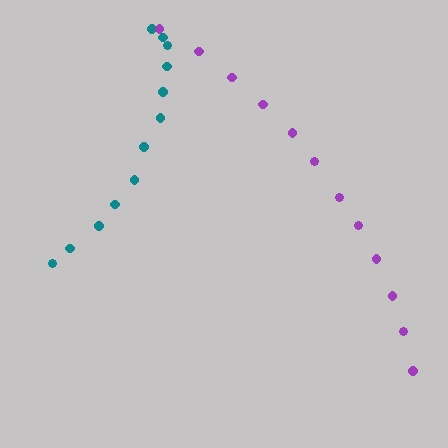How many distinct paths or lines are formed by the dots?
There are 2 distinct paths.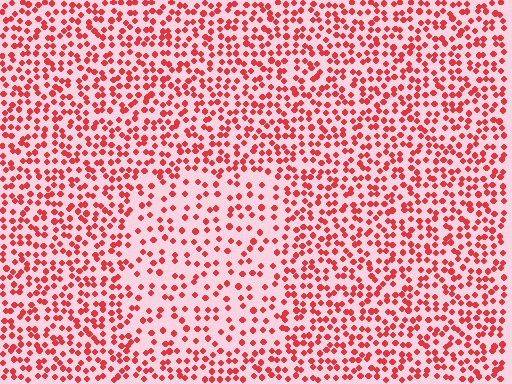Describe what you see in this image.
The image contains small red elements arranged at two different densities. A rectangle-shaped region is visible where the elements are less densely packed than the surrounding area.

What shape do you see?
I see a rectangle.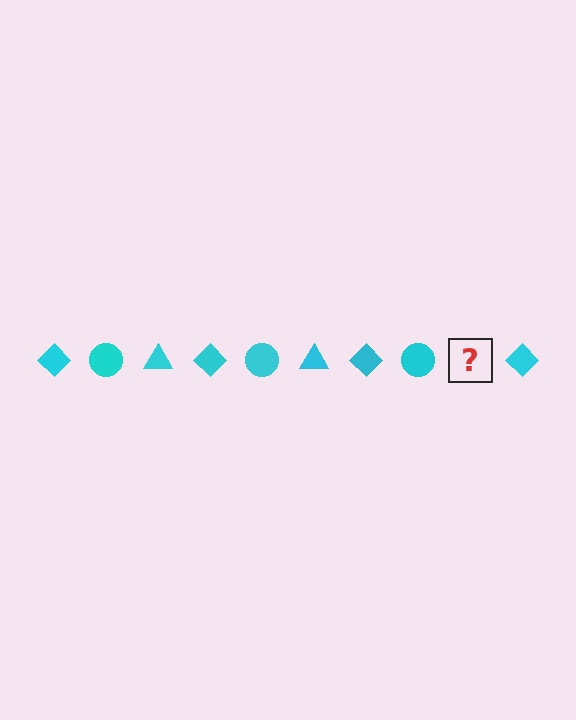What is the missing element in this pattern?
The missing element is a cyan triangle.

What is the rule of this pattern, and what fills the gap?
The rule is that the pattern cycles through diamond, circle, triangle shapes in cyan. The gap should be filled with a cyan triangle.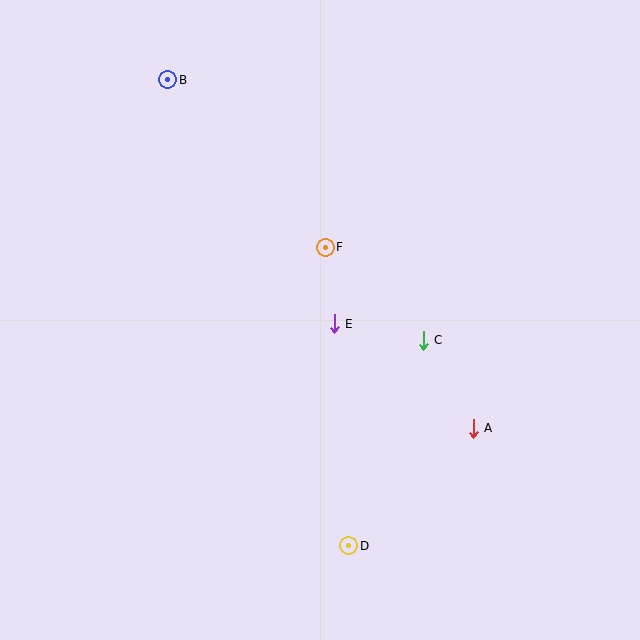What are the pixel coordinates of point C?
Point C is at (423, 340).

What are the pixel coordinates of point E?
Point E is at (334, 324).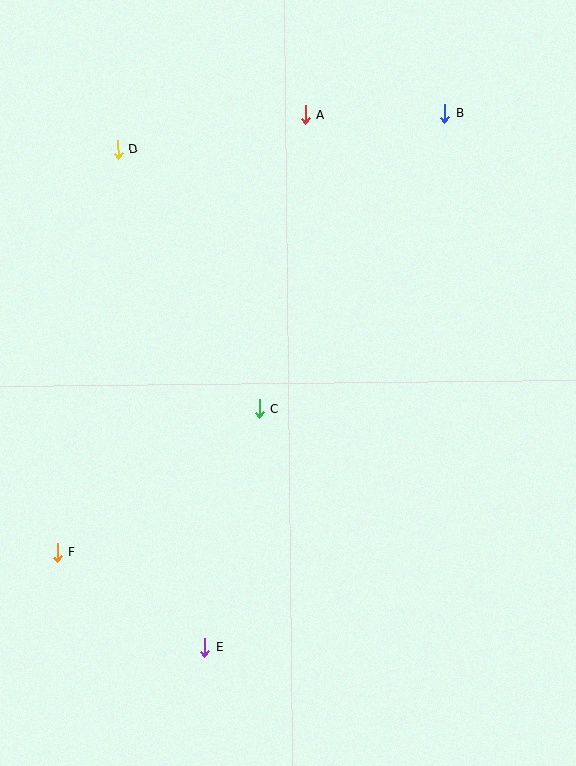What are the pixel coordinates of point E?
Point E is at (204, 647).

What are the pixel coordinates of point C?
Point C is at (259, 409).